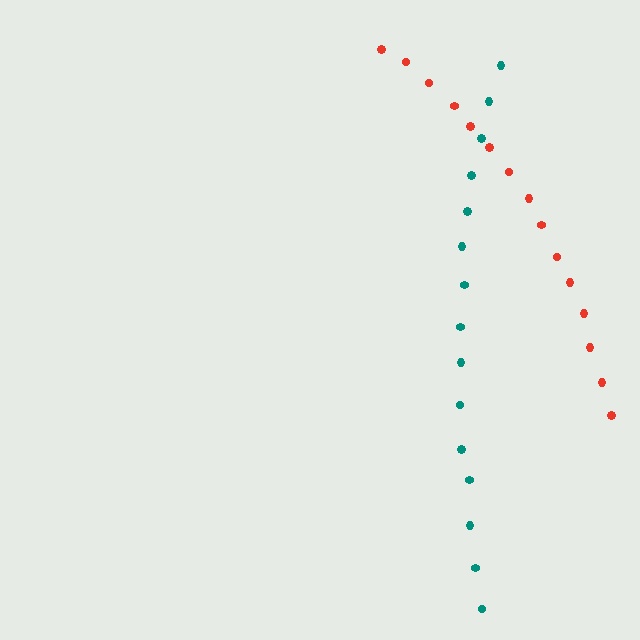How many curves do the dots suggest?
There are 2 distinct paths.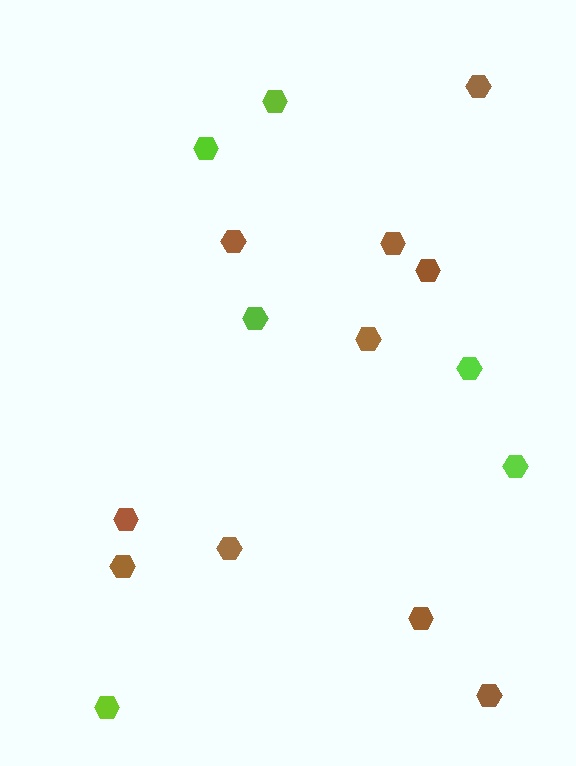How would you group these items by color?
There are 2 groups: one group of lime hexagons (6) and one group of brown hexagons (10).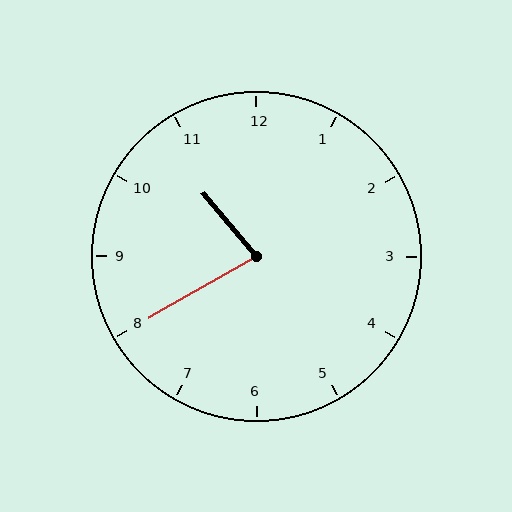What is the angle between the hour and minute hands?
Approximately 80 degrees.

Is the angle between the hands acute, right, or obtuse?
It is acute.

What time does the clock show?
10:40.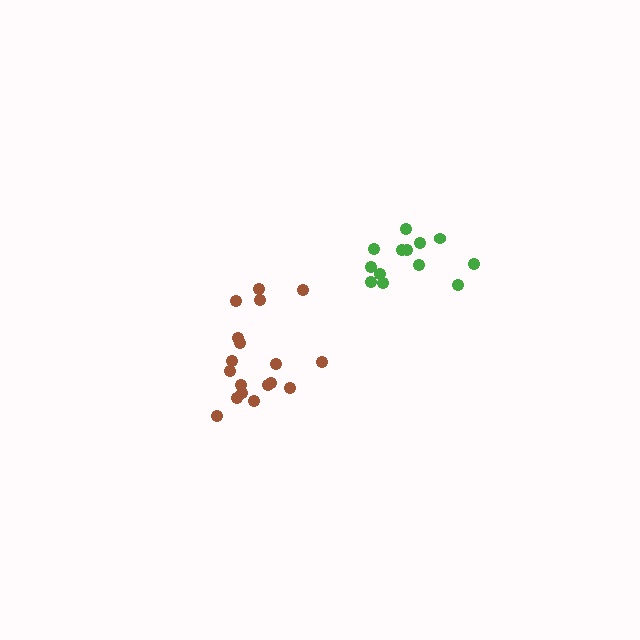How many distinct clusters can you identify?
There are 2 distinct clusters.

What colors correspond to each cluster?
The clusters are colored: brown, green.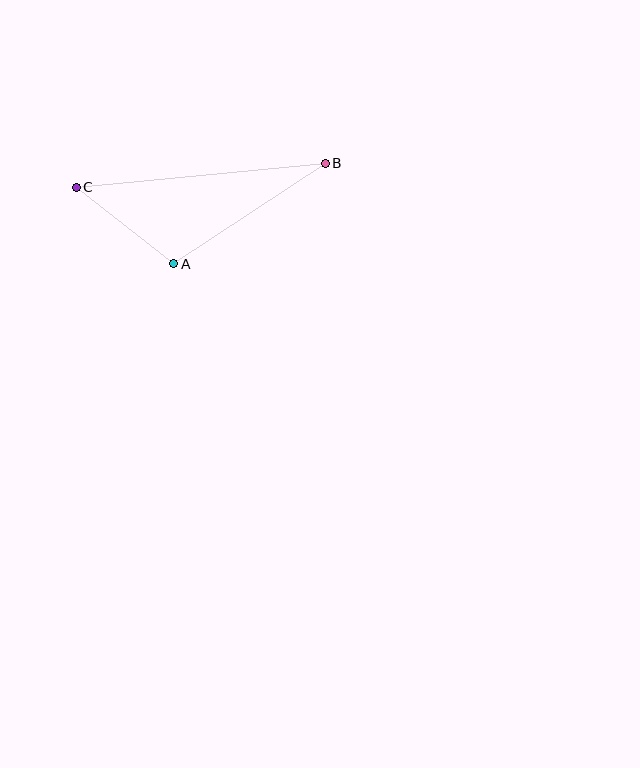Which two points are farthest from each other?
Points B and C are farthest from each other.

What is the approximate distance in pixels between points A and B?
The distance between A and B is approximately 182 pixels.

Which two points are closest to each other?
Points A and C are closest to each other.